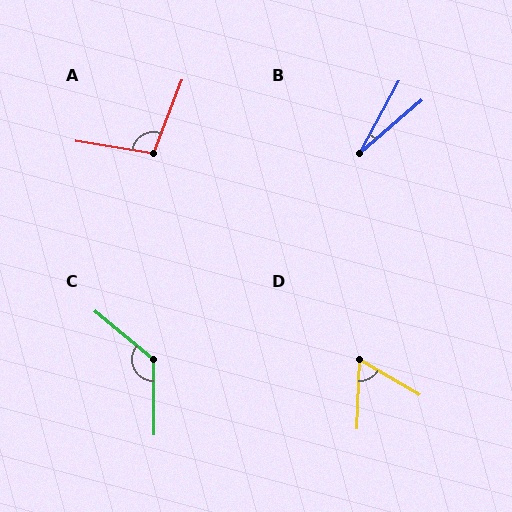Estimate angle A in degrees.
Approximately 102 degrees.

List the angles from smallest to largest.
B (21°), D (61°), A (102°), C (130°).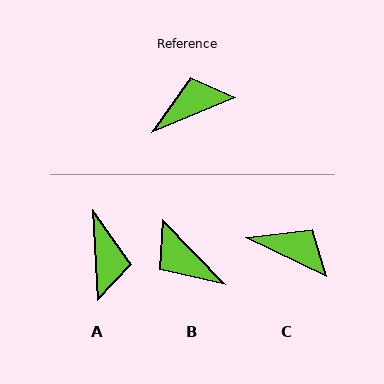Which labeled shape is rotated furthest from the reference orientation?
B, about 111 degrees away.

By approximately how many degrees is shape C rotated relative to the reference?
Approximately 49 degrees clockwise.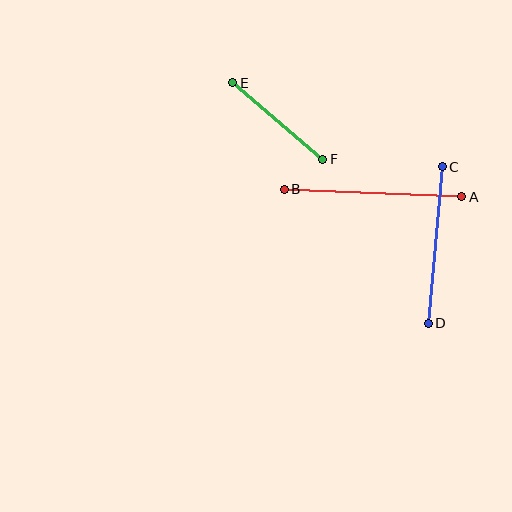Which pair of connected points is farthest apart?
Points A and B are farthest apart.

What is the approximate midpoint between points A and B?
The midpoint is at approximately (373, 193) pixels.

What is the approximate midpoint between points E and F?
The midpoint is at approximately (278, 121) pixels.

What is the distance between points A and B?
The distance is approximately 178 pixels.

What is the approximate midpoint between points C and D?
The midpoint is at approximately (435, 245) pixels.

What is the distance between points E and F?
The distance is approximately 118 pixels.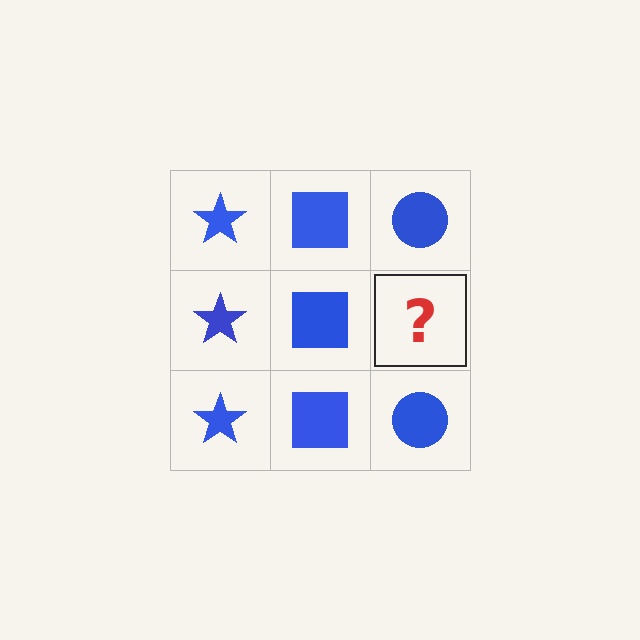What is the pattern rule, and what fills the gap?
The rule is that each column has a consistent shape. The gap should be filled with a blue circle.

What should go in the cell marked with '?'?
The missing cell should contain a blue circle.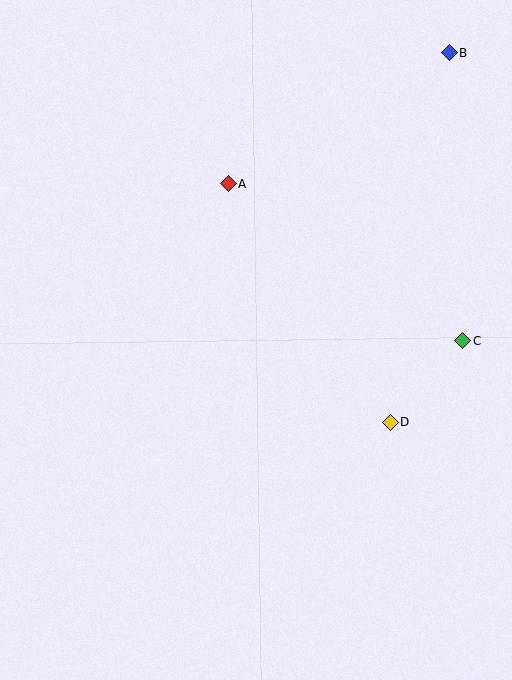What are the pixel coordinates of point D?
Point D is at (390, 423).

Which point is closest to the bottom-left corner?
Point D is closest to the bottom-left corner.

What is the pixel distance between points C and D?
The distance between C and D is 109 pixels.